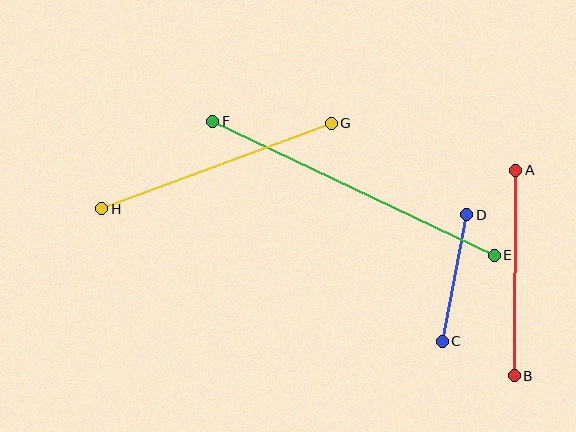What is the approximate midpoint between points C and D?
The midpoint is at approximately (455, 278) pixels.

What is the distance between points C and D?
The distance is approximately 129 pixels.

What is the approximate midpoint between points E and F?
The midpoint is at approximately (354, 188) pixels.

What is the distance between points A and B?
The distance is approximately 205 pixels.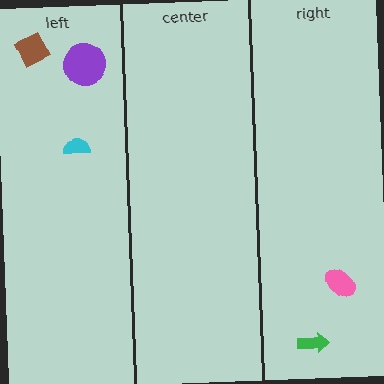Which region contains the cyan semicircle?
The left region.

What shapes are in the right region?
The green arrow, the pink ellipse.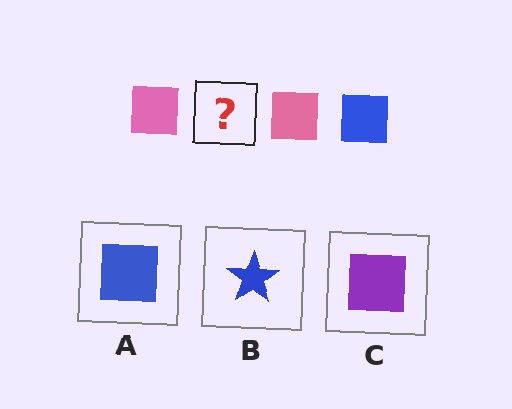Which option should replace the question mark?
Option A.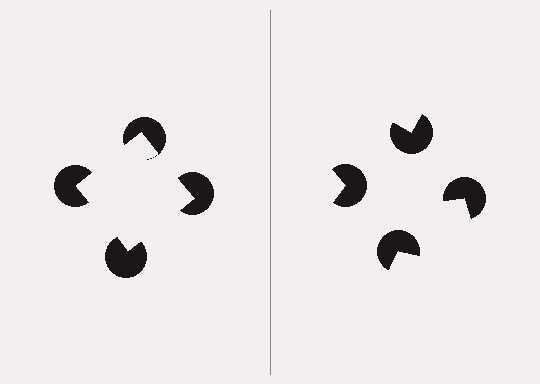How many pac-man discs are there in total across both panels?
8 — 4 on each side.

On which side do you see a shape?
An illusory square appears on the left side. On the right side the wedge cuts are rotated, so no coherent shape forms.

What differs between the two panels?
The pac-man discs are positioned identically on both sides; only the wedge orientations differ. On the left they align to a square; on the right they are misaligned.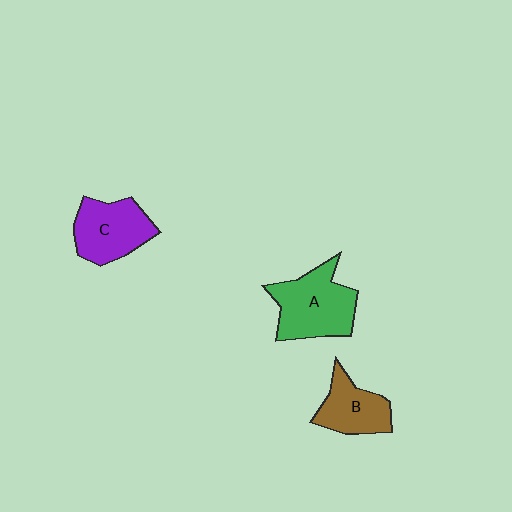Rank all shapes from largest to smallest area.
From largest to smallest: A (green), C (purple), B (brown).